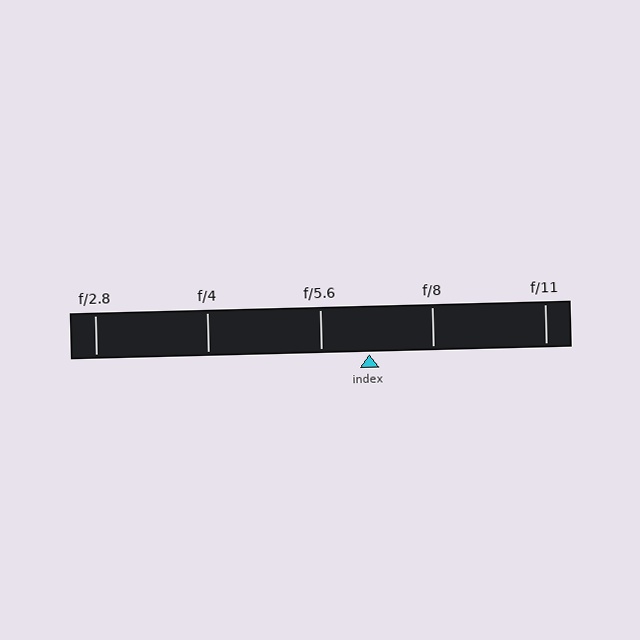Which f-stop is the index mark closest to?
The index mark is closest to f/5.6.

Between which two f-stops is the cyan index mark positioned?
The index mark is between f/5.6 and f/8.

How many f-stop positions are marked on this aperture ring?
There are 5 f-stop positions marked.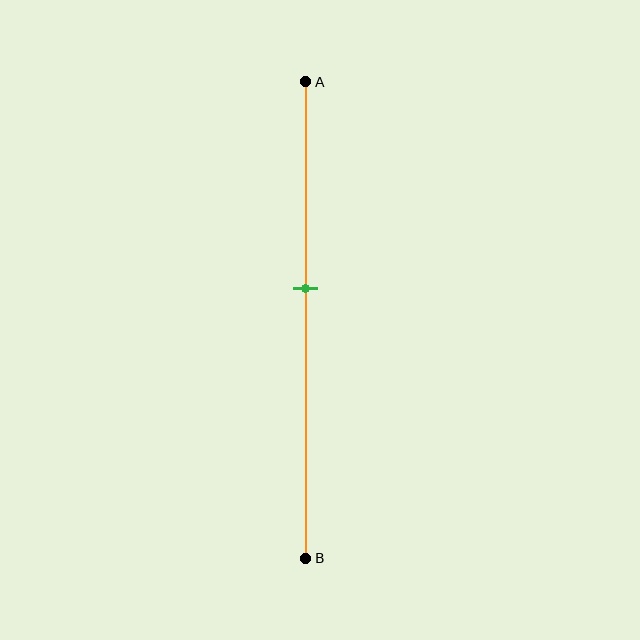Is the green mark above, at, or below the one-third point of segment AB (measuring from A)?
The green mark is below the one-third point of segment AB.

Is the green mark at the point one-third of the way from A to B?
No, the mark is at about 45% from A, not at the 33% one-third point.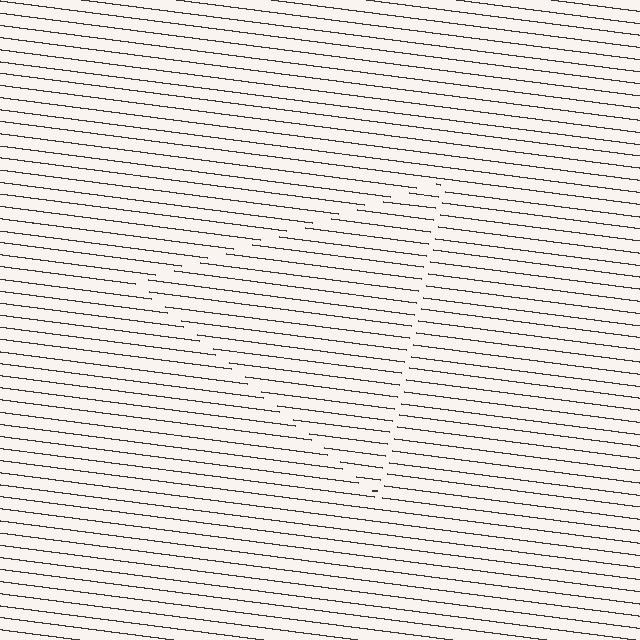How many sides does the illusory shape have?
3 sides — the line-ends trace a triangle.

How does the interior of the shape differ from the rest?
The interior of the shape contains the same grating, shifted by half a period — the contour is defined by the phase discontinuity where line-ends from the inner and outer gratings abut.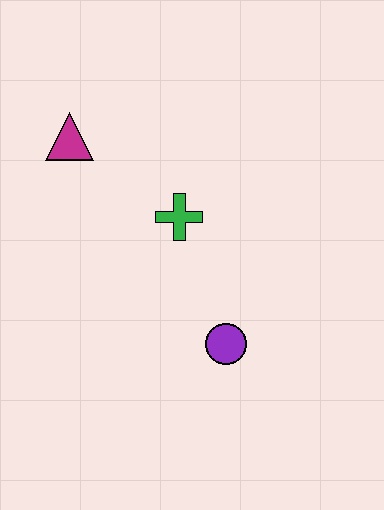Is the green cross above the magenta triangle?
No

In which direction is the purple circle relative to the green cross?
The purple circle is below the green cross.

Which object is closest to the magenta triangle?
The green cross is closest to the magenta triangle.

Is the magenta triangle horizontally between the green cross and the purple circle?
No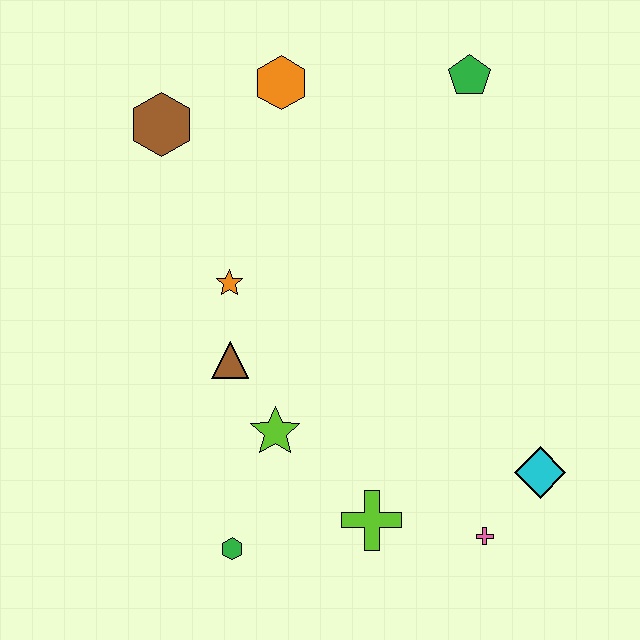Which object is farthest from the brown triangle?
The green pentagon is farthest from the brown triangle.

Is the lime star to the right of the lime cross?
No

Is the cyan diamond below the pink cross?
No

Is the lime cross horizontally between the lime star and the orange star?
No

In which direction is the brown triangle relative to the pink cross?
The brown triangle is to the left of the pink cross.